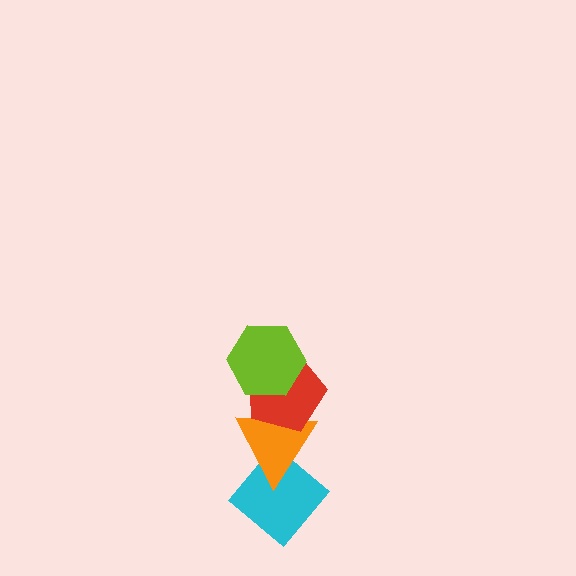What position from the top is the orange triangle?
The orange triangle is 3rd from the top.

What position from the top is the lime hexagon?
The lime hexagon is 1st from the top.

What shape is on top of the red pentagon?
The lime hexagon is on top of the red pentagon.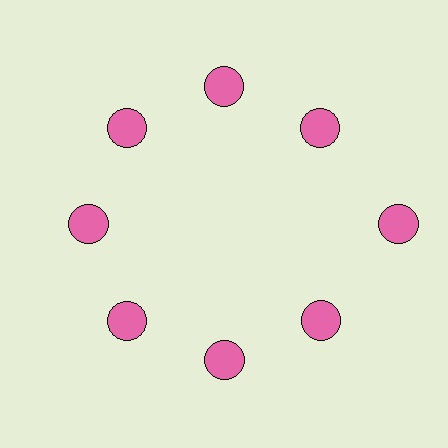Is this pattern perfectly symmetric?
No. The 8 pink circles are arranged in a ring, but one element near the 3 o'clock position is pushed outward from the center, breaking the 8-fold rotational symmetry.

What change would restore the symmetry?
The symmetry would be restored by moving it inward, back onto the ring so that all 8 circles sit at equal angles and equal distance from the center.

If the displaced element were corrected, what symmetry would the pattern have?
It would have 8-fold rotational symmetry — the pattern would map onto itself every 45 degrees.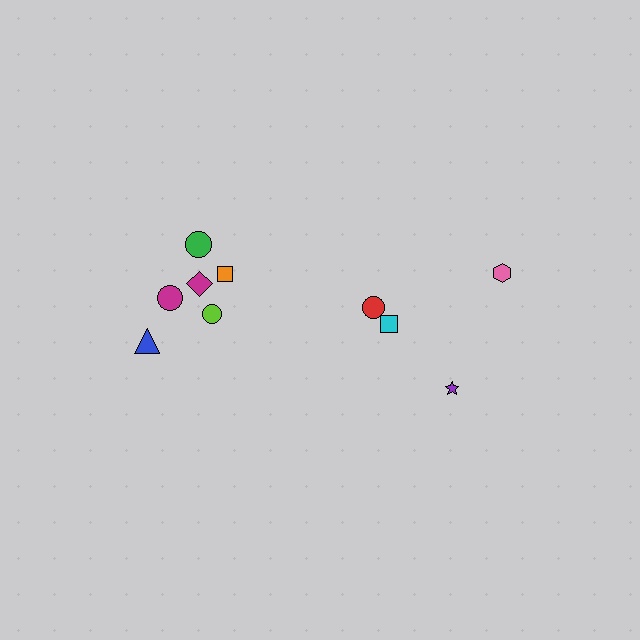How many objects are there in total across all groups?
There are 10 objects.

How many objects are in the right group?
There are 4 objects.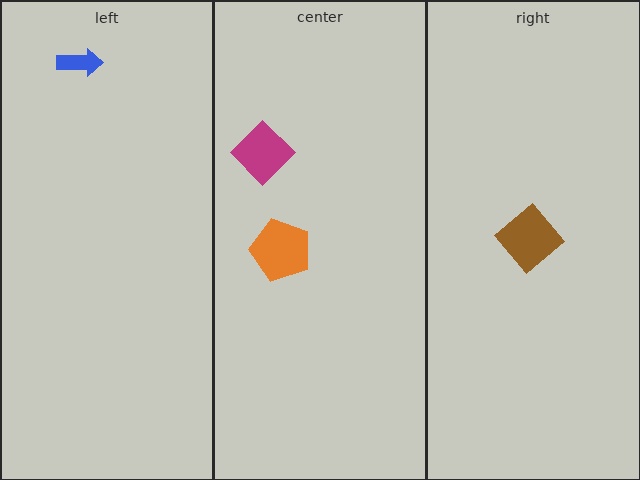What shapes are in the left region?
The blue arrow.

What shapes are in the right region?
The brown diamond.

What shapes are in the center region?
The orange pentagon, the magenta diamond.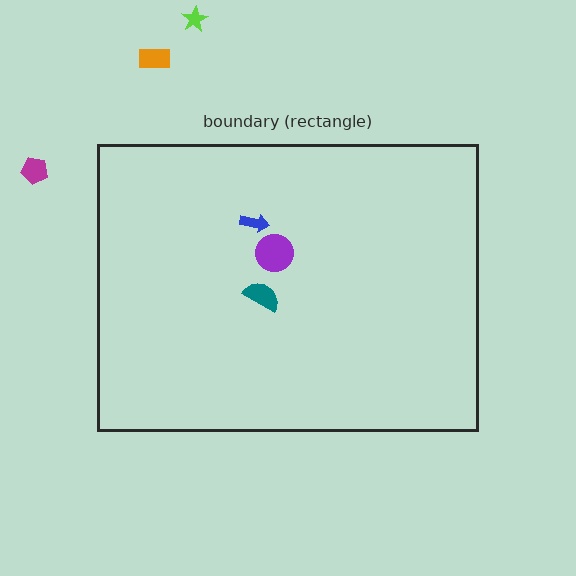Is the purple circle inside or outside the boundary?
Inside.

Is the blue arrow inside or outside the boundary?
Inside.